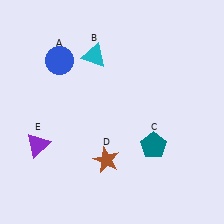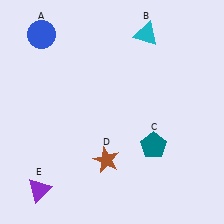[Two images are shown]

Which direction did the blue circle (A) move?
The blue circle (A) moved up.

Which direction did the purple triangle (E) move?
The purple triangle (E) moved down.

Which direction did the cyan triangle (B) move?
The cyan triangle (B) moved right.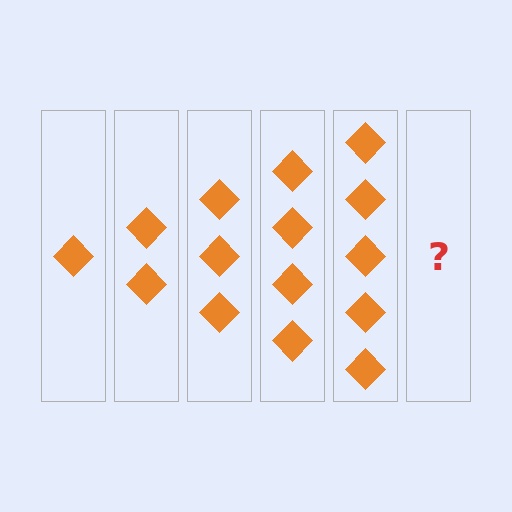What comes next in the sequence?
The next element should be 6 diamonds.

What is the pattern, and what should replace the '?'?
The pattern is that each step adds one more diamond. The '?' should be 6 diamonds.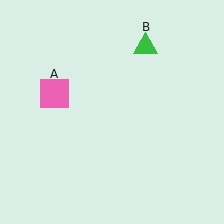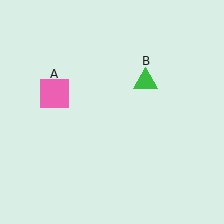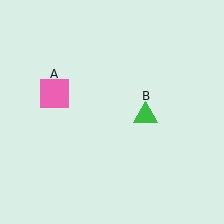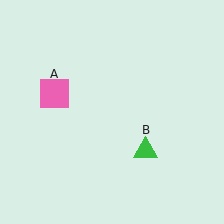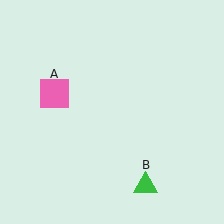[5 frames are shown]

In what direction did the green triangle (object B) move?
The green triangle (object B) moved down.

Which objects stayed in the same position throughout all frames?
Pink square (object A) remained stationary.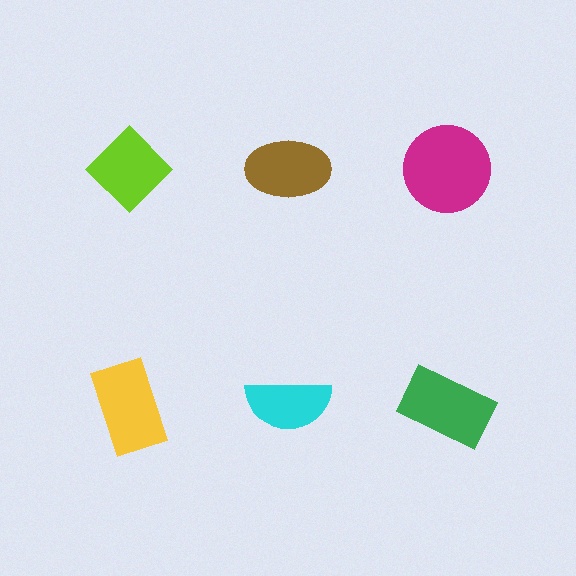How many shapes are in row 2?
3 shapes.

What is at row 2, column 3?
A green rectangle.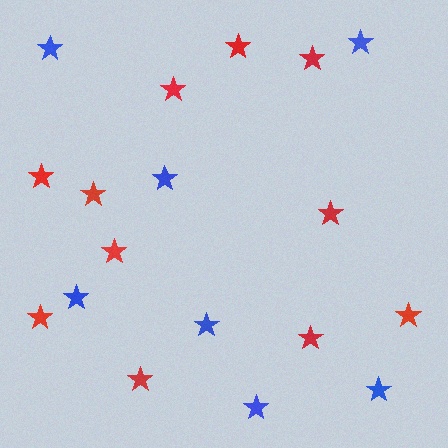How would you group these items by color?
There are 2 groups: one group of blue stars (7) and one group of red stars (11).